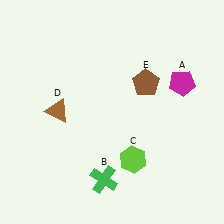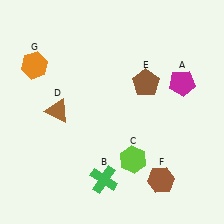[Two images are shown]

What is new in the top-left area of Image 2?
An orange hexagon (G) was added in the top-left area of Image 2.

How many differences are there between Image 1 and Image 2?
There are 2 differences between the two images.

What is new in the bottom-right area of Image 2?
A brown hexagon (F) was added in the bottom-right area of Image 2.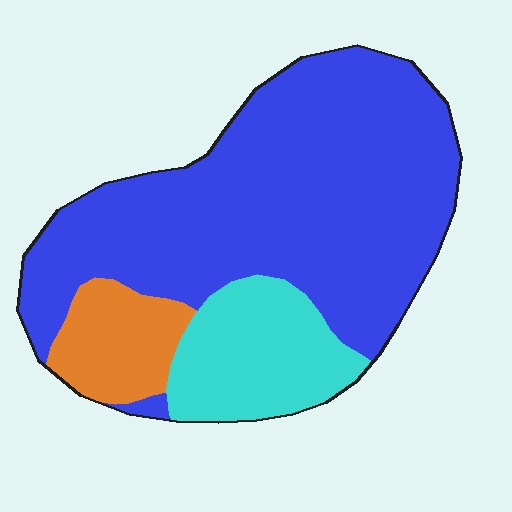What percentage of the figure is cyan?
Cyan takes up about one fifth (1/5) of the figure.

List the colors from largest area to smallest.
From largest to smallest: blue, cyan, orange.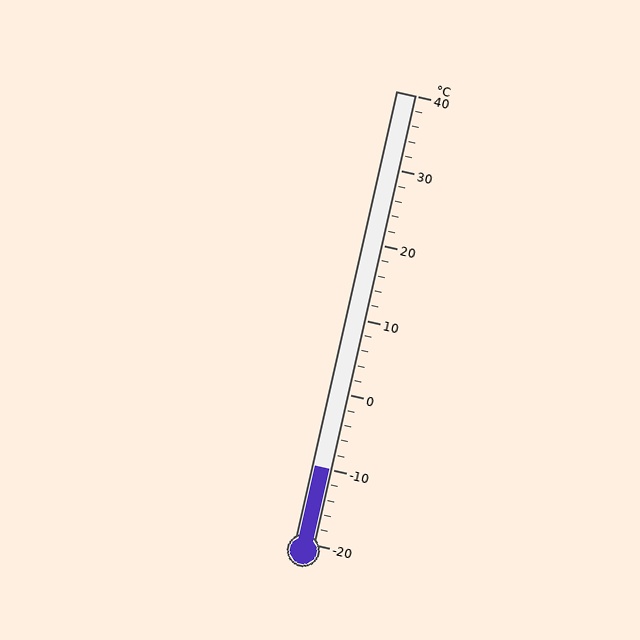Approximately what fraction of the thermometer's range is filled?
The thermometer is filled to approximately 15% of its range.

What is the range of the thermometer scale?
The thermometer scale ranges from -20°C to 40°C.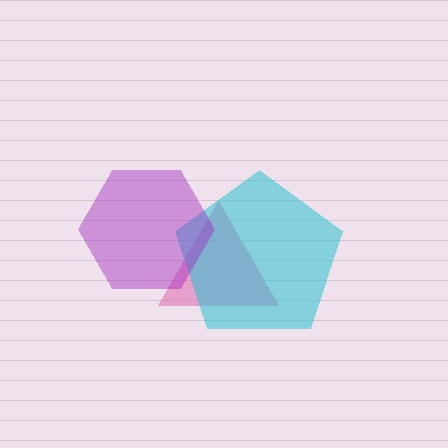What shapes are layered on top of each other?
The layered shapes are: a pink triangle, a cyan pentagon, a purple hexagon.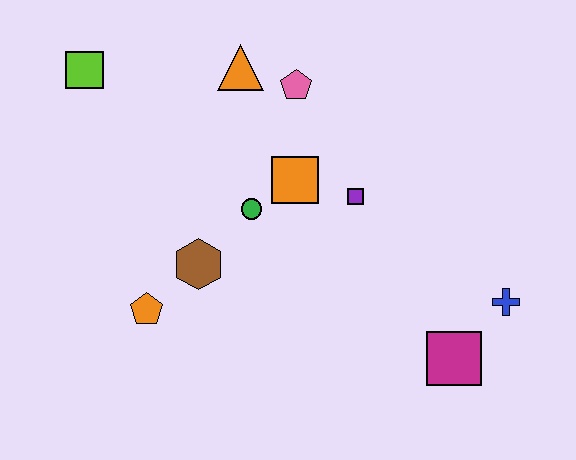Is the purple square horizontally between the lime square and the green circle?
No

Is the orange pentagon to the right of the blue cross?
No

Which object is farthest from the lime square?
The blue cross is farthest from the lime square.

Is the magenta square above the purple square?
No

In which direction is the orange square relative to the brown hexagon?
The orange square is to the right of the brown hexagon.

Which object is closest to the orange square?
The green circle is closest to the orange square.